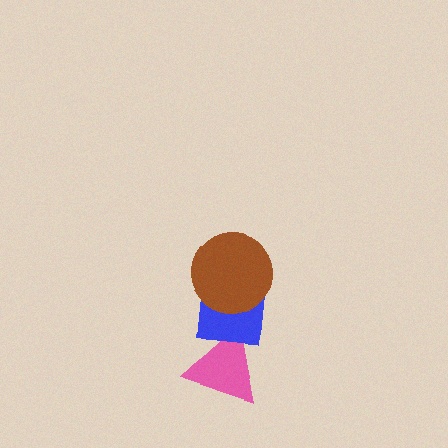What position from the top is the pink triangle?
The pink triangle is 3rd from the top.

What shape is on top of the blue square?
The brown circle is on top of the blue square.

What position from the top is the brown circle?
The brown circle is 1st from the top.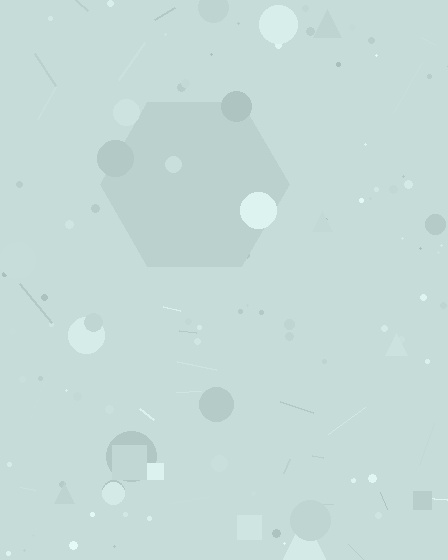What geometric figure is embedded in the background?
A hexagon is embedded in the background.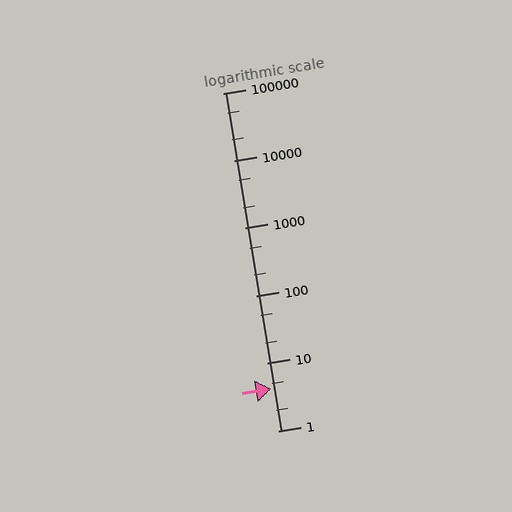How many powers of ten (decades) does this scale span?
The scale spans 5 decades, from 1 to 100000.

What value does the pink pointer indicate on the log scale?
The pointer indicates approximately 4.2.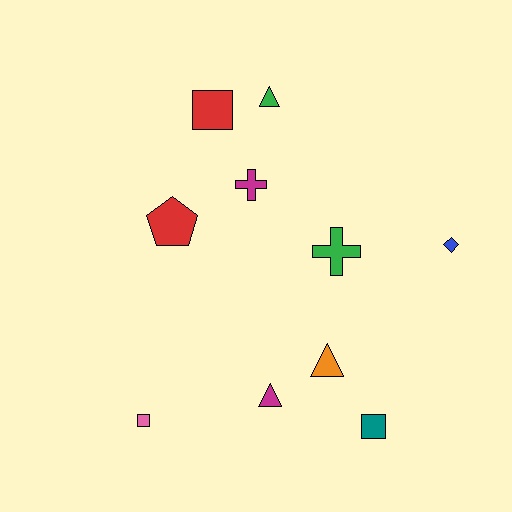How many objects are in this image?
There are 10 objects.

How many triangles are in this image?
There are 3 triangles.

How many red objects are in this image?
There are 2 red objects.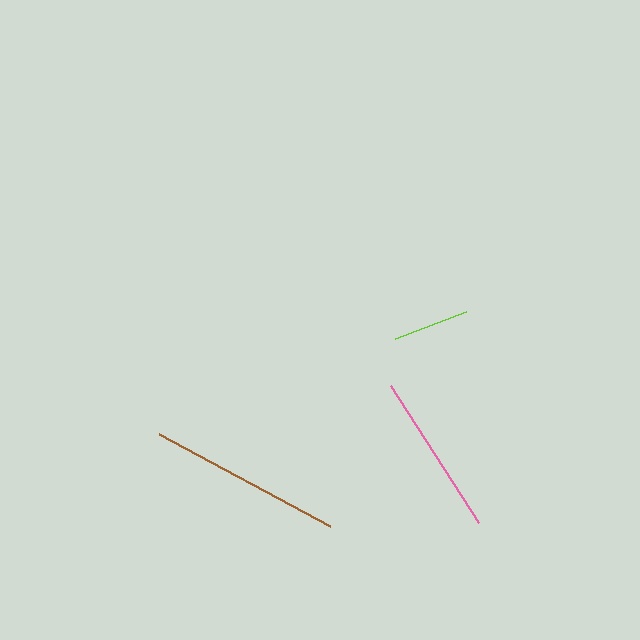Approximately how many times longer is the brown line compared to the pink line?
The brown line is approximately 1.2 times the length of the pink line.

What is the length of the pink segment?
The pink segment is approximately 163 pixels long.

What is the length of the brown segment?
The brown segment is approximately 195 pixels long.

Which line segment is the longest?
The brown line is the longest at approximately 195 pixels.